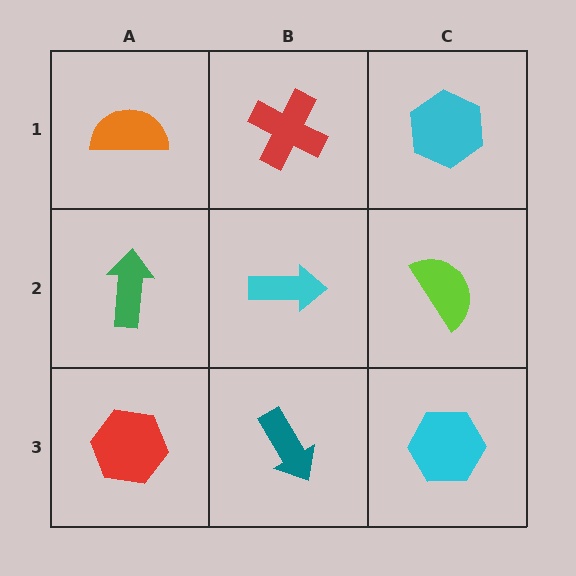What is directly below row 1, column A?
A green arrow.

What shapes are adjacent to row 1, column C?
A lime semicircle (row 2, column C), a red cross (row 1, column B).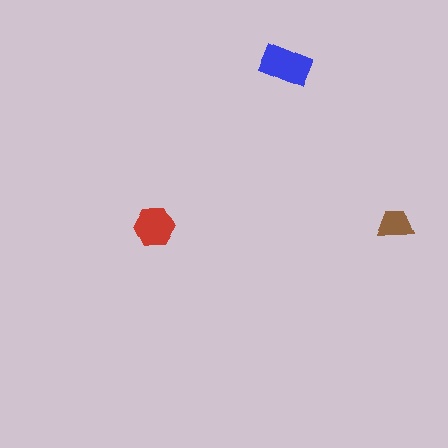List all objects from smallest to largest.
The brown trapezoid, the red hexagon, the blue rectangle.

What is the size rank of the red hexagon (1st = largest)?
2nd.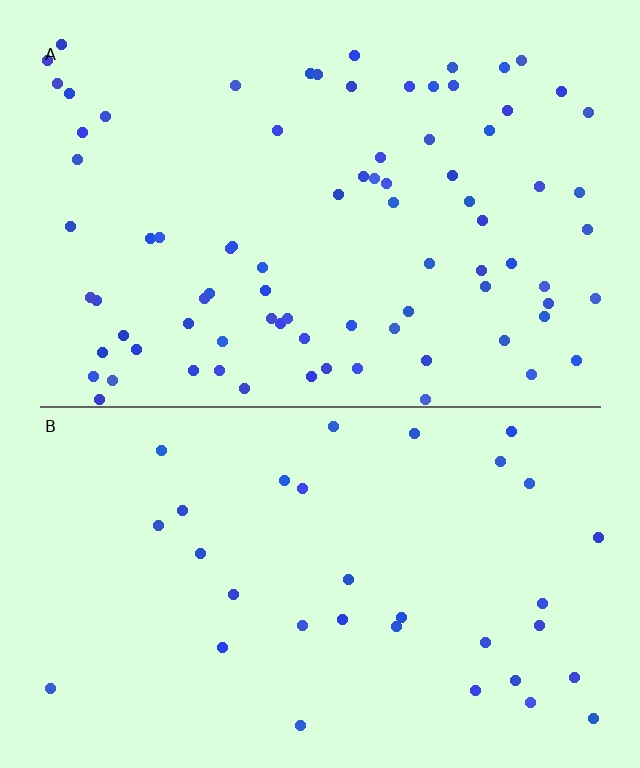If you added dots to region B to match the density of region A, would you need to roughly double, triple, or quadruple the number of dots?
Approximately double.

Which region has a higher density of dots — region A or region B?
A (the top).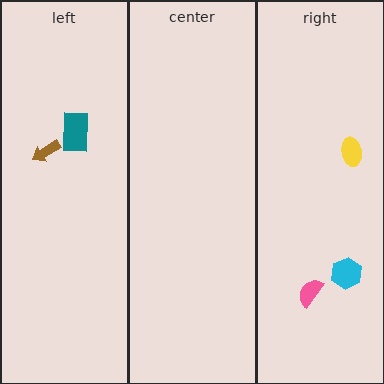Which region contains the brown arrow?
The left region.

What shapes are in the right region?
The yellow ellipse, the pink semicircle, the cyan hexagon.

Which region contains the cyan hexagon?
The right region.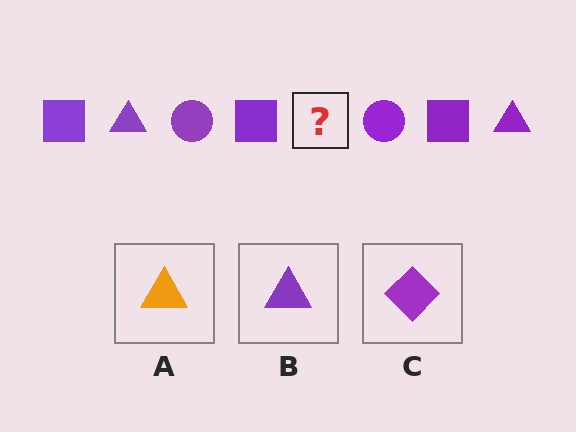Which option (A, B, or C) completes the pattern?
B.